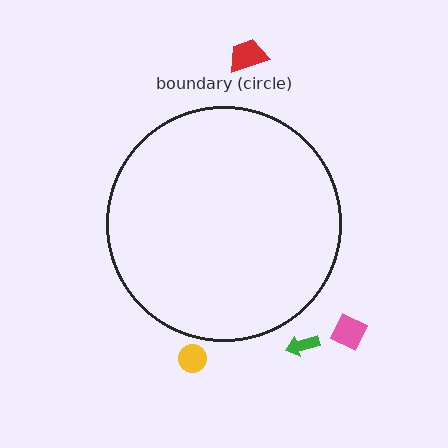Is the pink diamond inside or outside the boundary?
Outside.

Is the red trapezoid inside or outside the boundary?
Outside.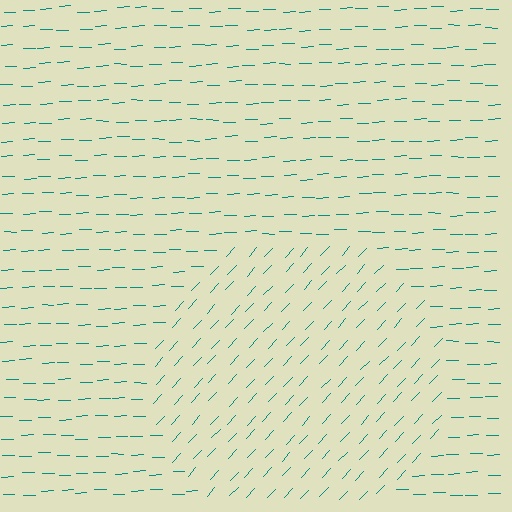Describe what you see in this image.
The image is filled with small teal line segments. A circle region in the image has lines oriented differently from the surrounding lines, creating a visible texture boundary.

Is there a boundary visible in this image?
Yes, there is a texture boundary formed by a change in line orientation.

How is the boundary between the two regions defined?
The boundary is defined purely by a change in line orientation (approximately 45 degrees difference). All lines are the same color and thickness.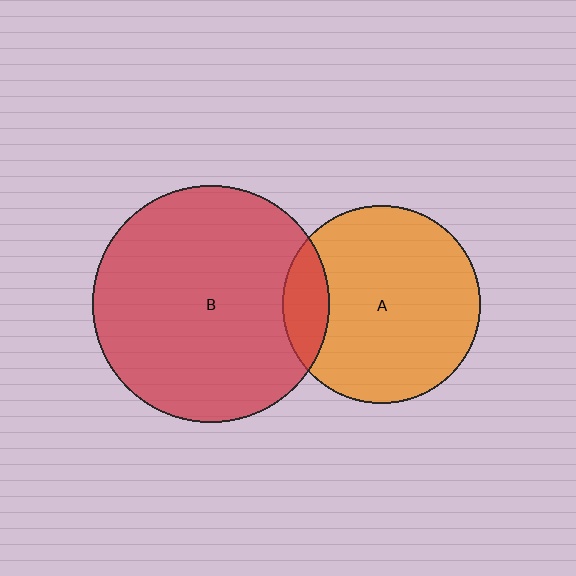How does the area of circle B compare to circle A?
Approximately 1.4 times.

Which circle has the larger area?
Circle B (red).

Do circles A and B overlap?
Yes.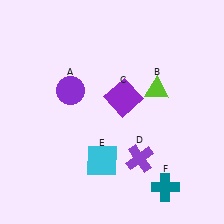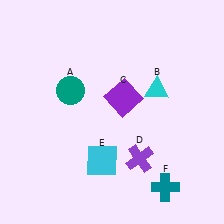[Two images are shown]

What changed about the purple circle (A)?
In Image 1, A is purple. In Image 2, it changed to teal.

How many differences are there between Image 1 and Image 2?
There are 2 differences between the two images.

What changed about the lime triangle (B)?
In Image 1, B is lime. In Image 2, it changed to cyan.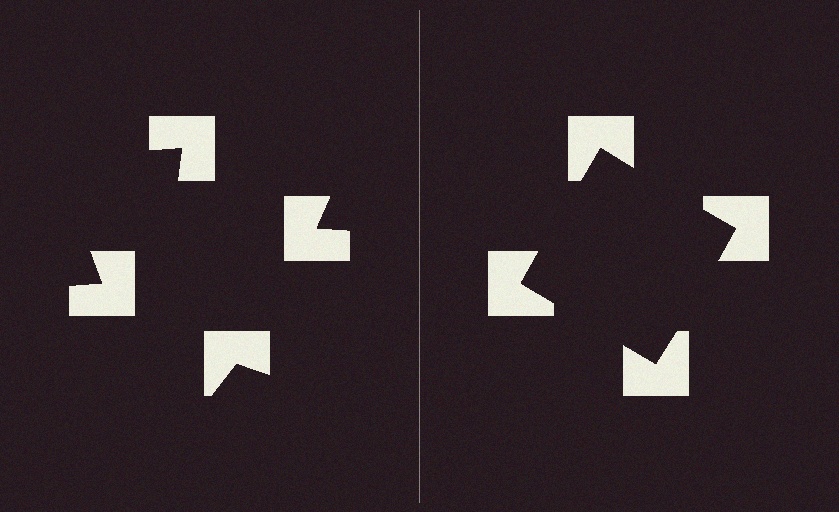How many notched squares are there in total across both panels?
8 — 4 on each side.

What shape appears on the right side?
An illusory square.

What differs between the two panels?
The notched squares are positioned identically on both sides; only the wedge orientations differ. On the right they align to a square; on the left they are misaligned.